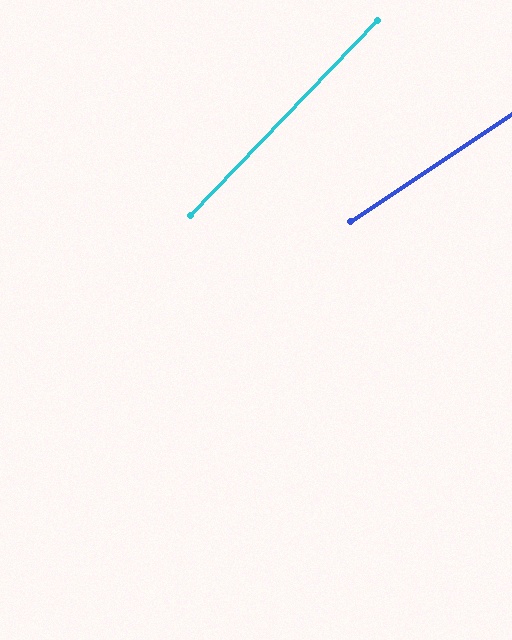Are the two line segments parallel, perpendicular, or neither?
Neither parallel nor perpendicular — they differ by about 12°.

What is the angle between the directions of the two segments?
Approximately 12 degrees.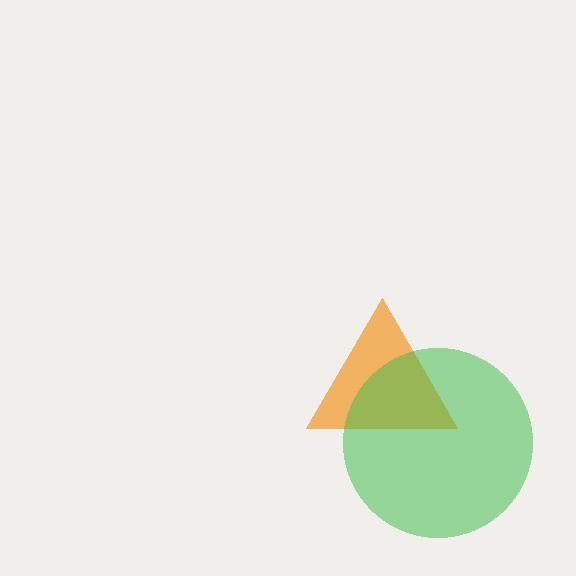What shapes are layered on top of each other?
The layered shapes are: an orange triangle, a green circle.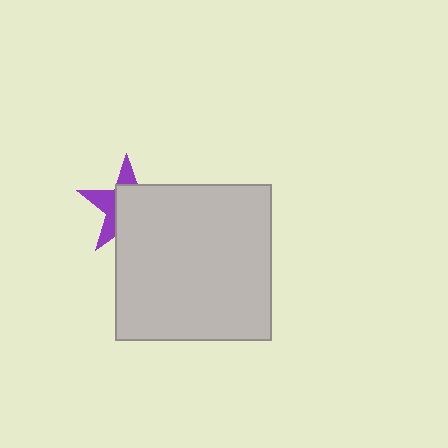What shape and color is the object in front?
The object in front is a light gray square.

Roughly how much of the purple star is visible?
A small part of it is visible (roughly 38%).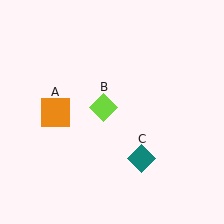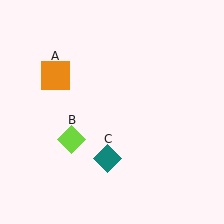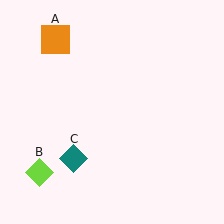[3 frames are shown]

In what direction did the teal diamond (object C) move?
The teal diamond (object C) moved left.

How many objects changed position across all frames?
3 objects changed position: orange square (object A), lime diamond (object B), teal diamond (object C).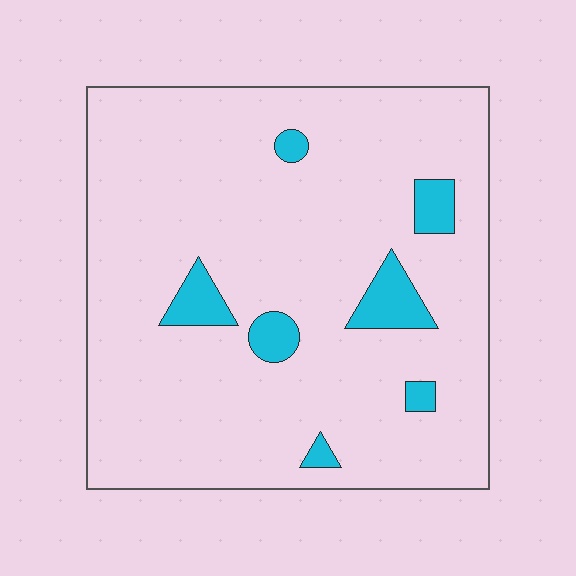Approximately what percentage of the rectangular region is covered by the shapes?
Approximately 10%.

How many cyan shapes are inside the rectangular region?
7.